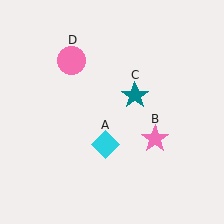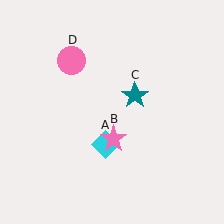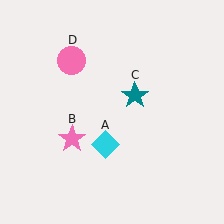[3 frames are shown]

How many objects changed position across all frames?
1 object changed position: pink star (object B).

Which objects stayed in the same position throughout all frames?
Cyan diamond (object A) and teal star (object C) and pink circle (object D) remained stationary.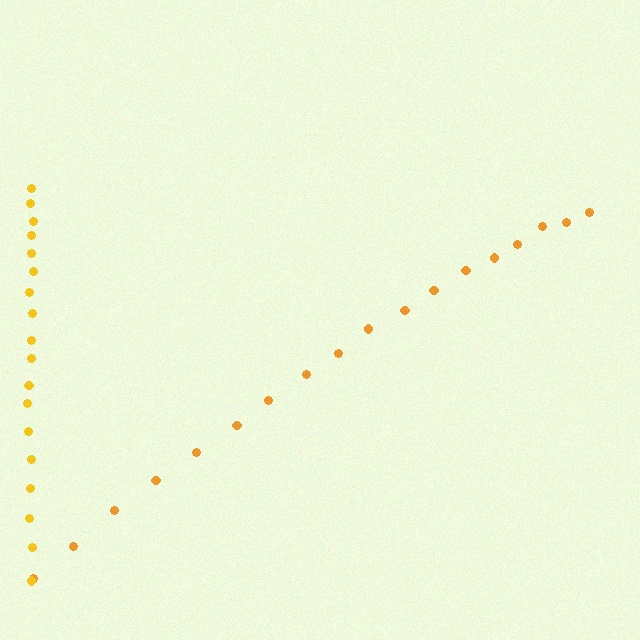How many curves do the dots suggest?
There are 2 distinct paths.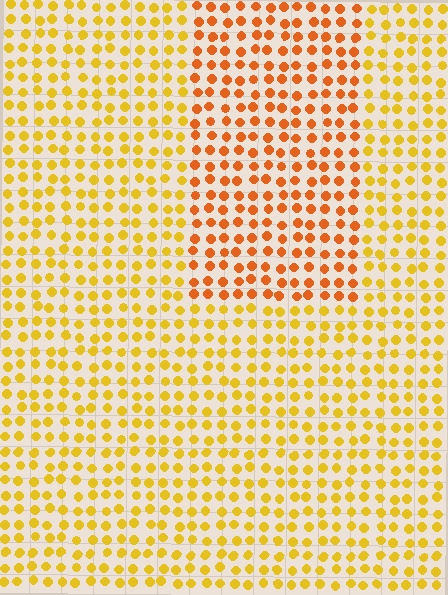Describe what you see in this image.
The image is filled with small yellow elements in a uniform arrangement. A rectangle-shaped region is visible where the elements are tinted to a slightly different hue, forming a subtle color boundary.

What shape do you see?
I see a rectangle.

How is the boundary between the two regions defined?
The boundary is defined purely by a slight shift in hue (about 28 degrees). Spacing, size, and orientation are identical on both sides.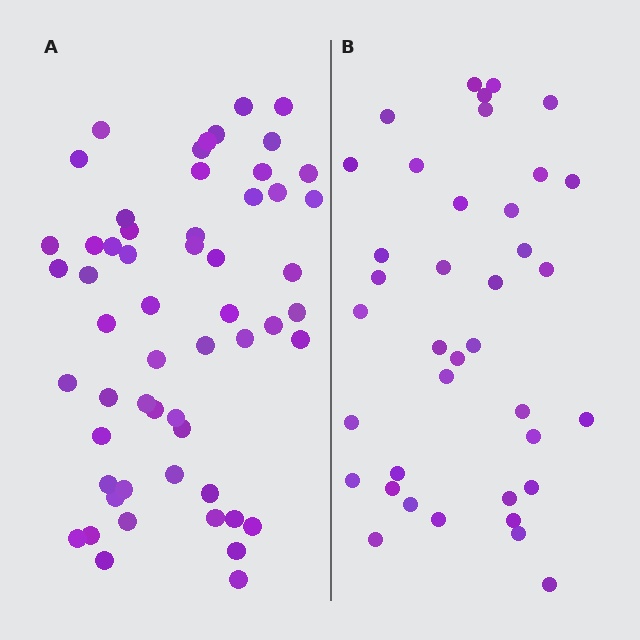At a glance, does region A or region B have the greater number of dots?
Region A (the left region) has more dots.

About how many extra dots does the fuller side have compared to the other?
Region A has approximately 20 more dots than region B.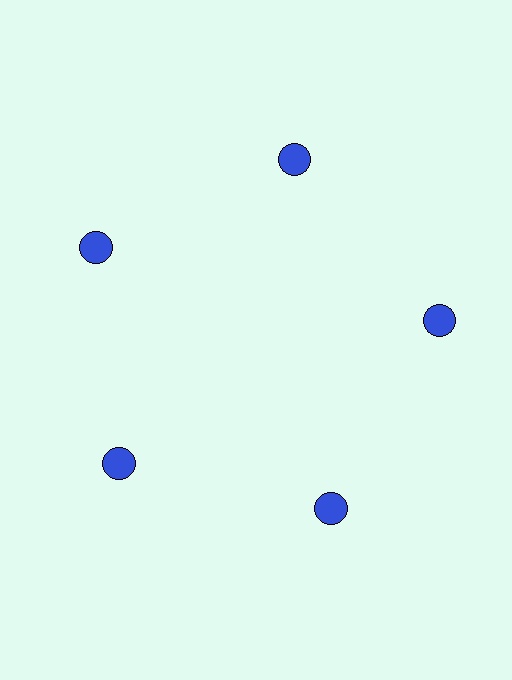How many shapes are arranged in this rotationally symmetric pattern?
There are 5 shapes, arranged in 5 groups of 1.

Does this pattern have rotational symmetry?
Yes, this pattern has 5-fold rotational symmetry. It looks the same after rotating 72 degrees around the center.